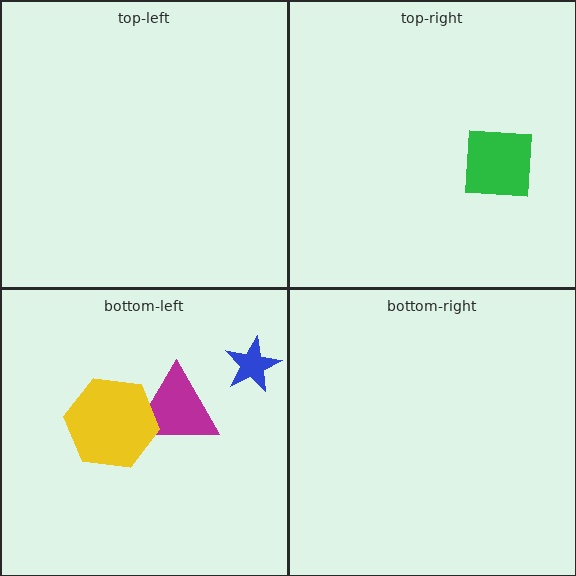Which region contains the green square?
The top-right region.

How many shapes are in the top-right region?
1.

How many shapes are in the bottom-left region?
3.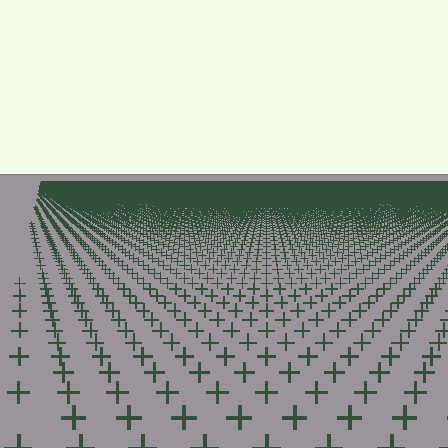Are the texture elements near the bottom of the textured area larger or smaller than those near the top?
Larger. Near the bottom, elements are closer to the viewer and appear at a bigger on-screen size.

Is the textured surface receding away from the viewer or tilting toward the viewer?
The surface is receding away from the viewer. Texture elements get smaller and denser toward the top.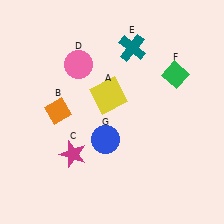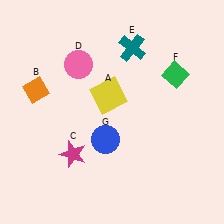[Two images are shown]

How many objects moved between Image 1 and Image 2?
1 object moved between the two images.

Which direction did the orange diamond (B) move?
The orange diamond (B) moved left.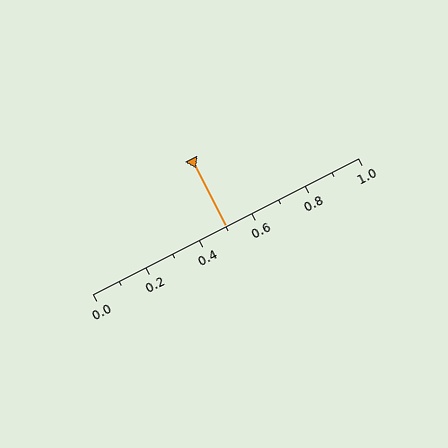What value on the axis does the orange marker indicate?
The marker indicates approximately 0.5.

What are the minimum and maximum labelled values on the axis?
The axis runs from 0.0 to 1.0.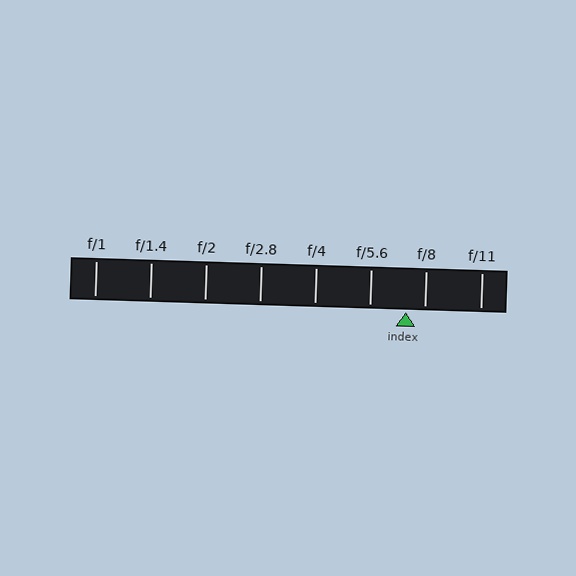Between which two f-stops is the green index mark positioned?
The index mark is between f/5.6 and f/8.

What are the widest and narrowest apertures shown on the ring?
The widest aperture shown is f/1 and the narrowest is f/11.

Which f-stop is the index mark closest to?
The index mark is closest to f/8.